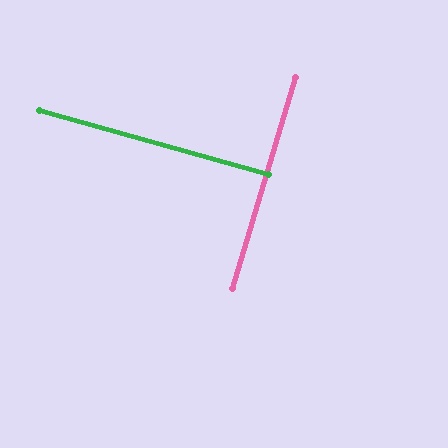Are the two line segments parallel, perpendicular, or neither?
Perpendicular — they meet at approximately 89°.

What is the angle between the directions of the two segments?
Approximately 89 degrees.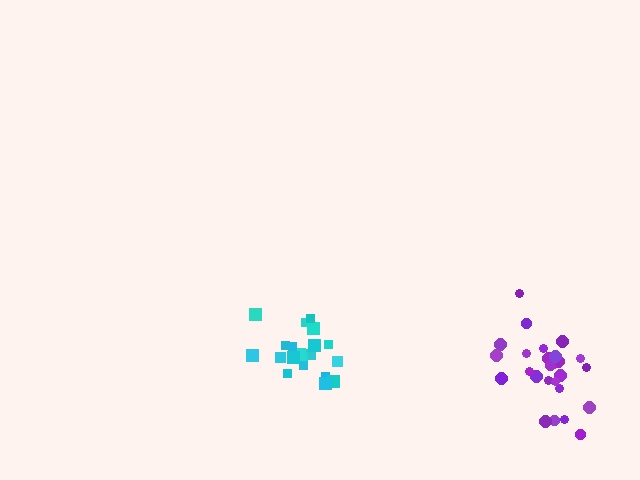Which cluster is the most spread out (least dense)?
Purple.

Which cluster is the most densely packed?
Cyan.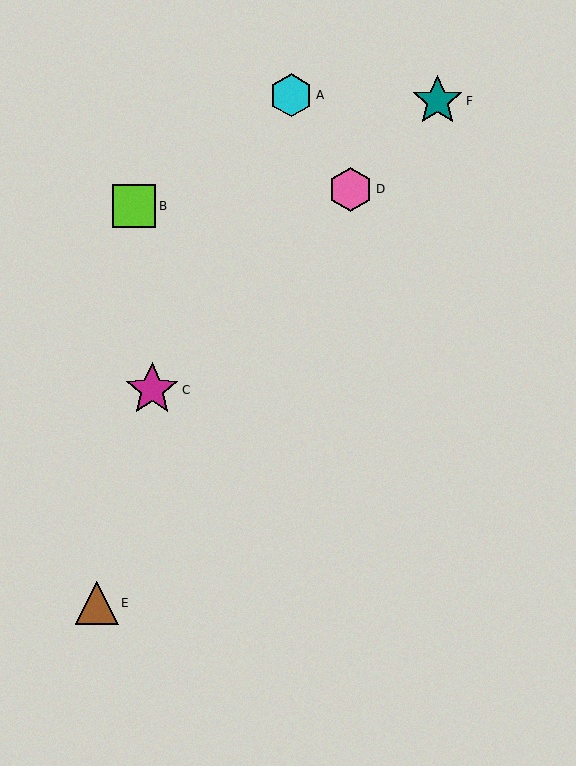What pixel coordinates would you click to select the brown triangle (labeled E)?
Click at (97, 603) to select the brown triangle E.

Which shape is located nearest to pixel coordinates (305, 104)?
The cyan hexagon (labeled A) at (291, 95) is nearest to that location.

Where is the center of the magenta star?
The center of the magenta star is at (152, 390).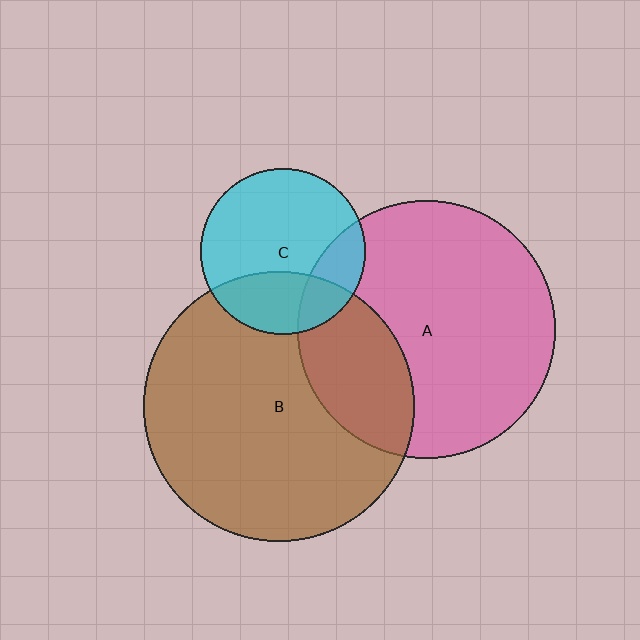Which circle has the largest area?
Circle B (brown).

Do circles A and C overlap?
Yes.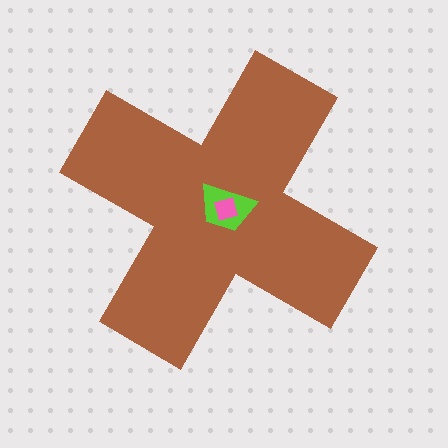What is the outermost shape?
The brown cross.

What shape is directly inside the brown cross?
The lime trapezoid.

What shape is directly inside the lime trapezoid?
The pink diamond.